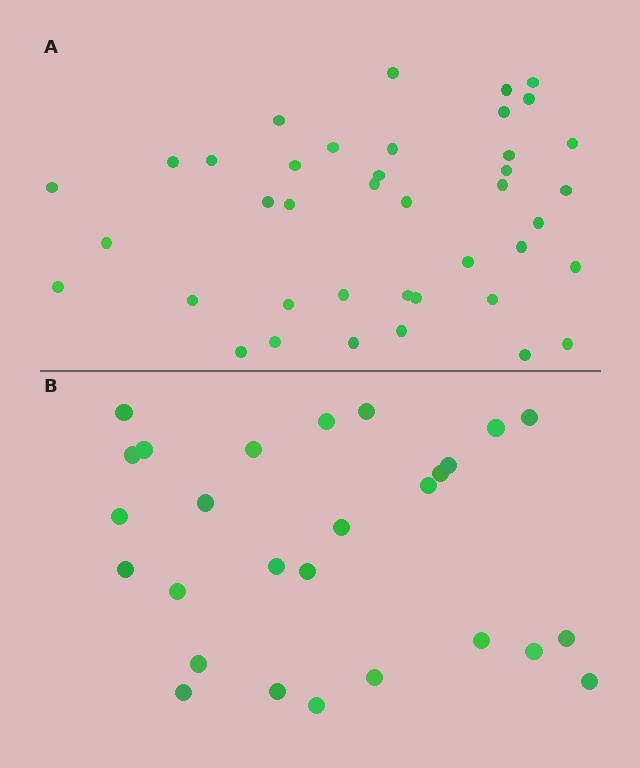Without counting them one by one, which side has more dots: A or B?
Region A (the top region) has more dots.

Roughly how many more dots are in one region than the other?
Region A has approximately 15 more dots than region B.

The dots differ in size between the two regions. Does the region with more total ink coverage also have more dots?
No. Region B has more total ink coverage because its dots are larger, but region A actually contains more individual dots. Total area can be misleading — the number of items is what matters here.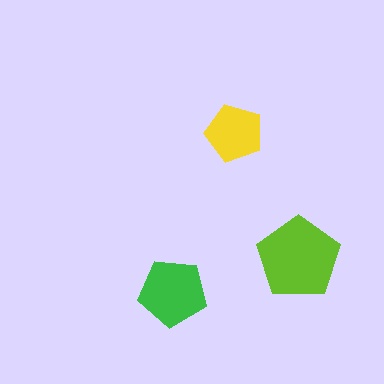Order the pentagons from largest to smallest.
the lime one, the green one, the yellow one.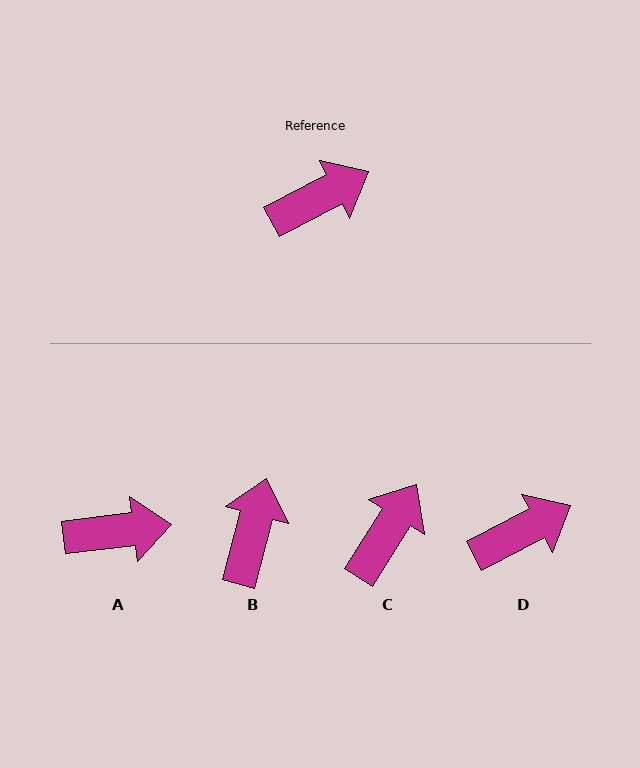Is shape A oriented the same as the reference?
No, it is off by about 21 degrees.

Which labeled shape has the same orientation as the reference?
D.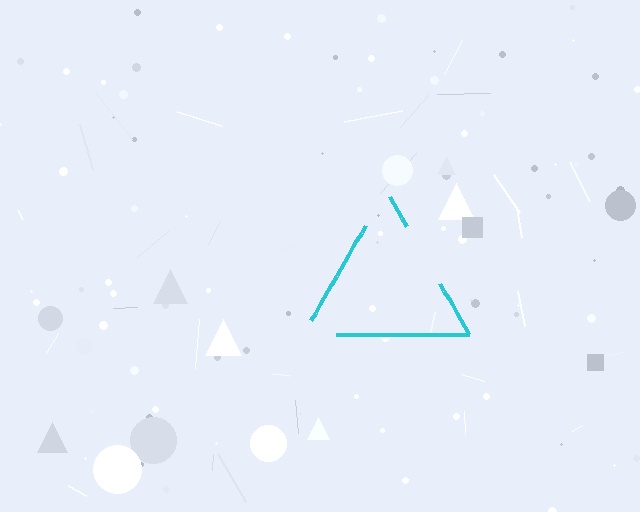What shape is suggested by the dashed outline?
The dashed outline suggests a triangle.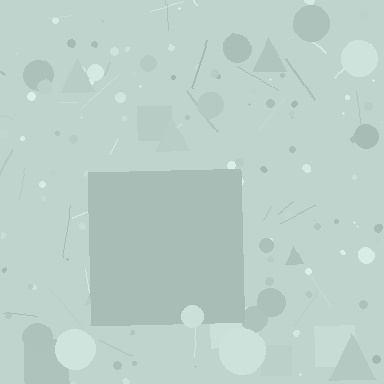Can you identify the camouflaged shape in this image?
The camouflaged shape is a square.